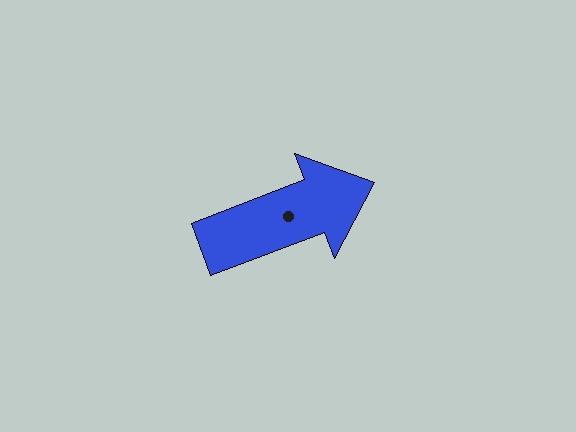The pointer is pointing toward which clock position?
Roughly 2 o'clock.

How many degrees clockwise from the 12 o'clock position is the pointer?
Approximately 69 degrees.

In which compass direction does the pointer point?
East.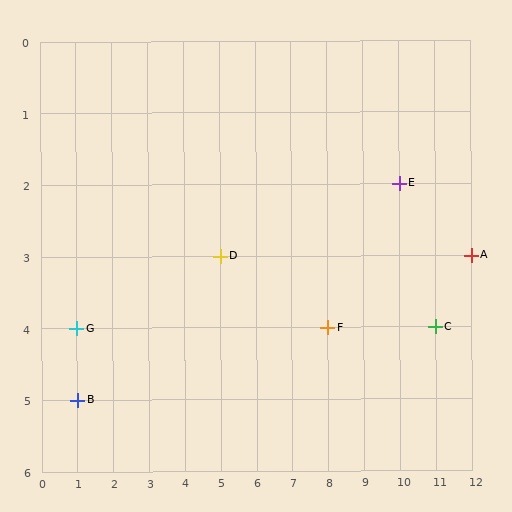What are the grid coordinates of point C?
Point C is at grid coordinates (11, 4).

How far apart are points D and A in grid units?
Points D and A are 7 columns apart.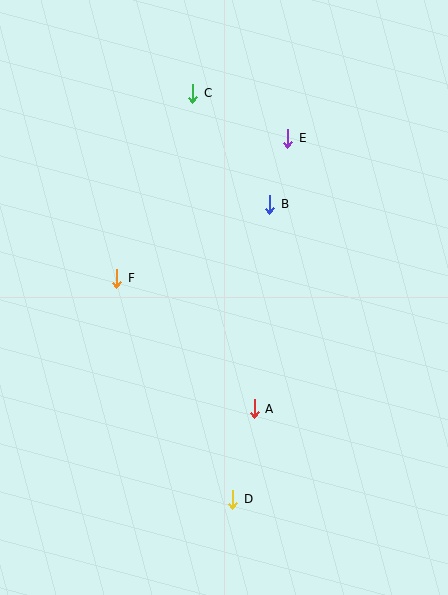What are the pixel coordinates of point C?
Point C is at (193, 93).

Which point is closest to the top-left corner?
Point C is closest to the top-left corner.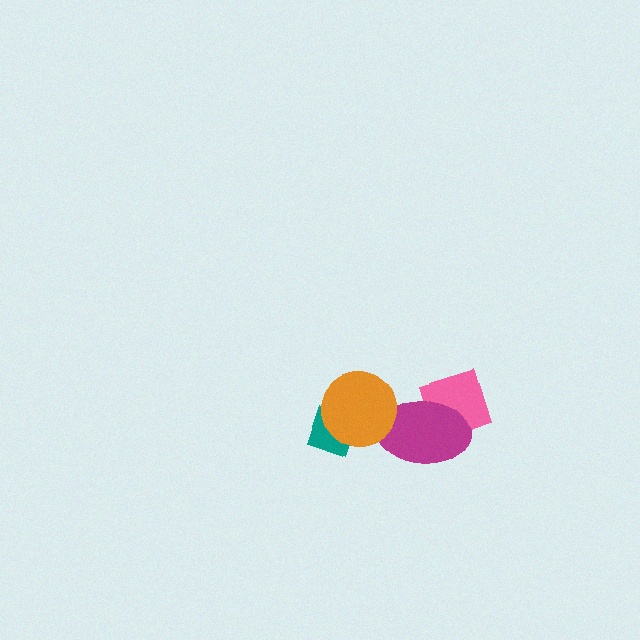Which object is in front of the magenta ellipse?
The orange circle is in front of the magenta ellipse.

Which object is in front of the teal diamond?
The orange circle is in front of the teal diamond.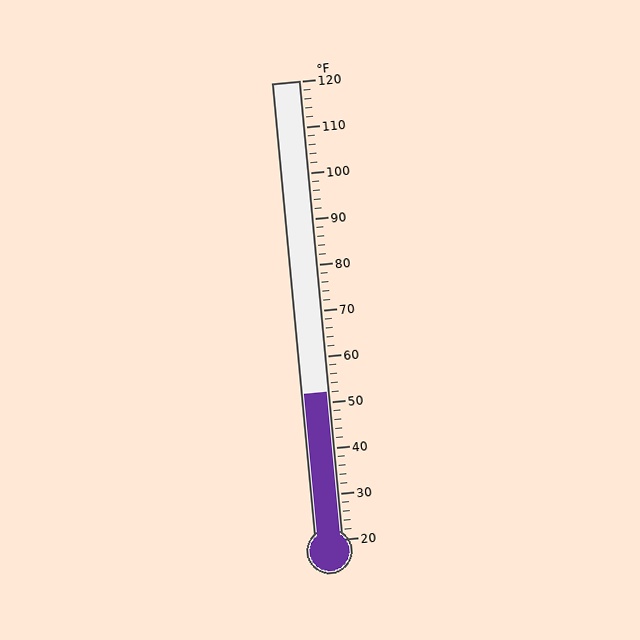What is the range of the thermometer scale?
The thermometer scale ranges from 20°F to 120°F.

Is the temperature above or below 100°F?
The temperature is below 100°F.